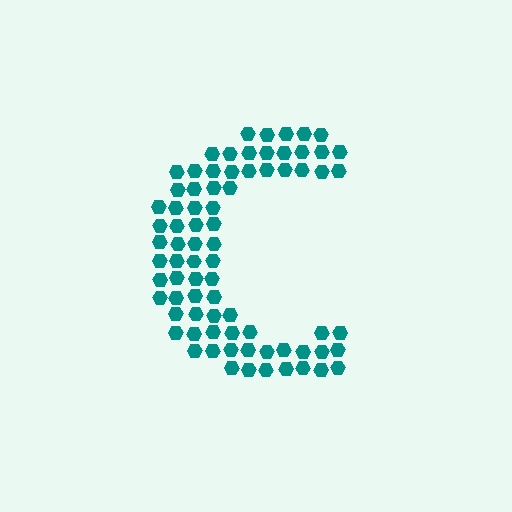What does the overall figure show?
The overall figure shows the letter C.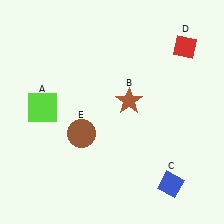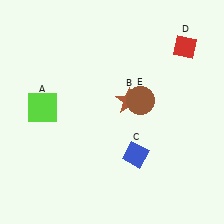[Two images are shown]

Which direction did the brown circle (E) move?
The brown circle (E) moved right.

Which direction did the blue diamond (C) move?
The blue diamond (C) moved left.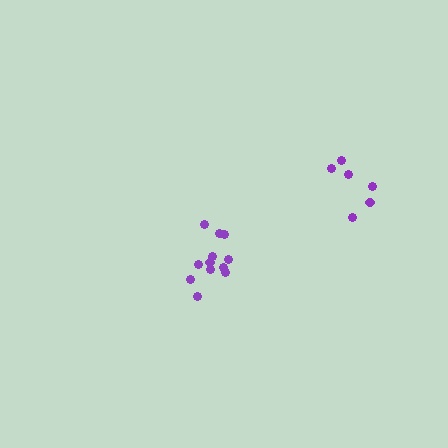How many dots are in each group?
Group 1: 12 dots, Group 2: 6 dots (18 total).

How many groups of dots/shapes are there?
There are 2 groups.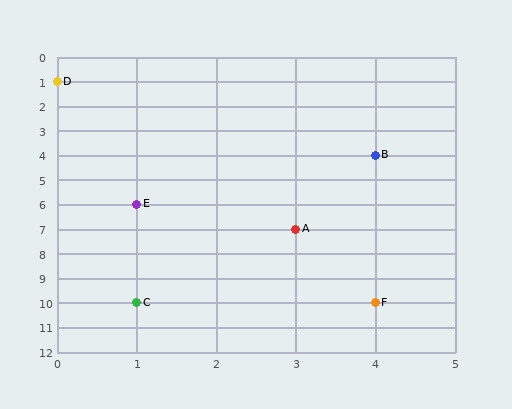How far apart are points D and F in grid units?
Points D and F are 4 columns and 9 rows apart (about 9.8 grid units diagonally).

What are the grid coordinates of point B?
Point B is at grid coordinates (4, 4).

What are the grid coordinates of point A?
Point A is at grid coordinates (3, 7).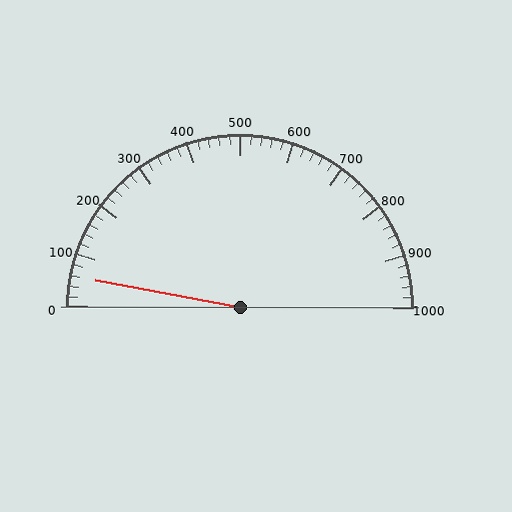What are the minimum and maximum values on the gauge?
The gauge ranges from 0 to 1000.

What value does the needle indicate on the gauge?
The needle indicates approximately 60.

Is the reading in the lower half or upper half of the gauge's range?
The reading is in the lower half of the range (0 to 1000).